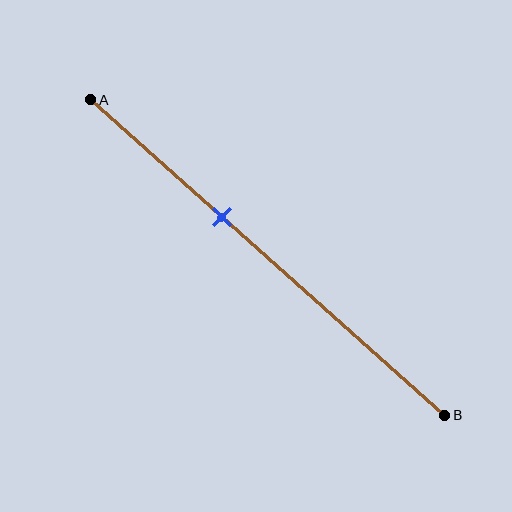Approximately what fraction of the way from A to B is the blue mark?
The blue mark is approximately 35% of the way from A to B.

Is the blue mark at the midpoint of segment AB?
No, the mark is at about 35% from A, not at the 50% midpoint.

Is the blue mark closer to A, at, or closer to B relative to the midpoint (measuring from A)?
The blue mark is closer to point A than the midpoint of segment AB.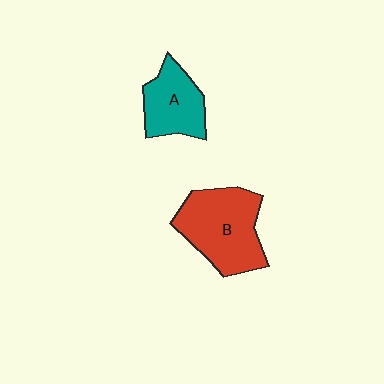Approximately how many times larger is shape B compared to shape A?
Approximately 1.5 times.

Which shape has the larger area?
Shape B (red).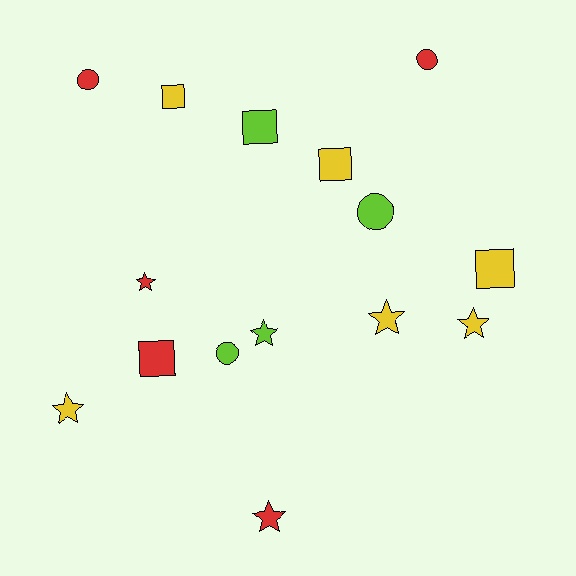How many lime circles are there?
There are 2 lime circles.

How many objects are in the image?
There are 15 objects.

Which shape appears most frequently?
Star, with 6 objects.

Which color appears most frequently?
Yellow, with 6 objects.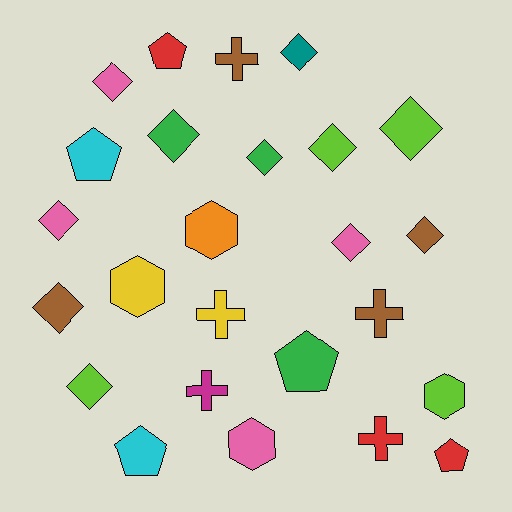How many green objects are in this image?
There are 3 green objects.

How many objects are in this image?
There are 25 objects.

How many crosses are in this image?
There are 5 crosses.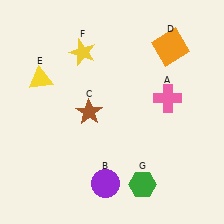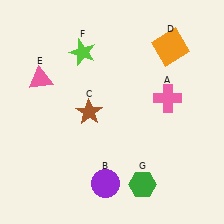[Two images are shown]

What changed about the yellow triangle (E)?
In Image 1, E is yellow. In Image 2, it changed to pink.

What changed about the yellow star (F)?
In Image 1, F is yellow. In Image 2, it changed to lime.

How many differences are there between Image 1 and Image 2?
There are 2 differences between the two images.